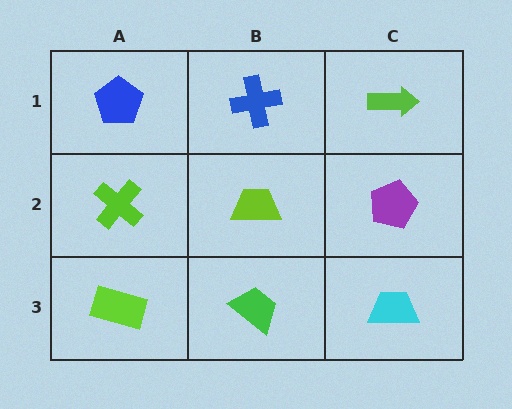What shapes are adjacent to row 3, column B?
A lime trapezoid (row 2, column B), a lime rectangle (row 3, column A), a cyan trapezoid (row 3, column C).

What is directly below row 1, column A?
A lime cross.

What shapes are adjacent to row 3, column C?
A purple pentagon (row 2, column C), a green trapezoid (row 3, column B).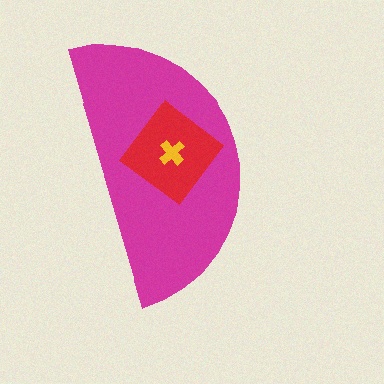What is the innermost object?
The yellow cross.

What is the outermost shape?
The magenta semicircle.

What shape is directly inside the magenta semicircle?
The red diamond.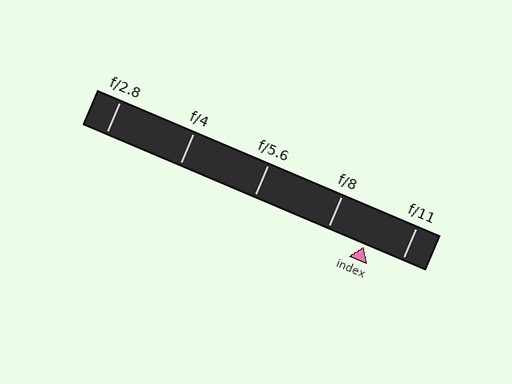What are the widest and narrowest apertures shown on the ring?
The widest aperture shown is f/2.8 and the narrowest is f/11.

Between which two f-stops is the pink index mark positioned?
The index mark is between f/8 and f/11.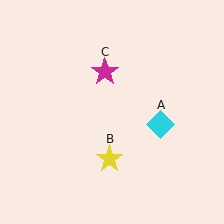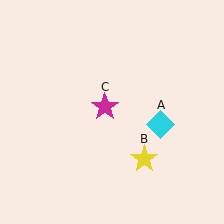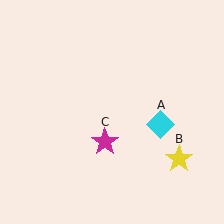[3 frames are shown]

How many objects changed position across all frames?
2 objects changed position: yellow star (object B), magenta star (object C).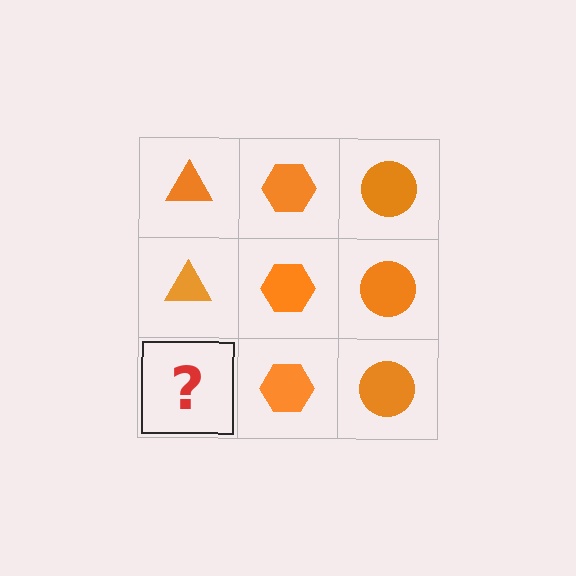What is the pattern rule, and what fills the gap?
The rule is that each column has a consistent shape. The gap should be filled with an orange triangle.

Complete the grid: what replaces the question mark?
The question mark should be replaced with an orange triangle.